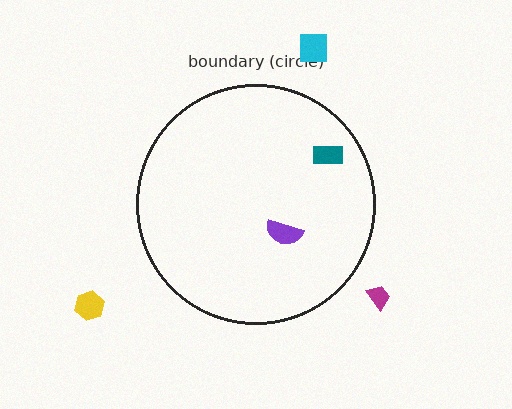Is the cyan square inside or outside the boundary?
Outside.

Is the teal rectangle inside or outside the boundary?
Inside.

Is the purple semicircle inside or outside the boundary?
Inside.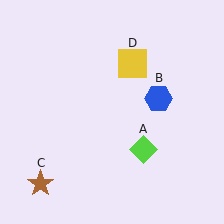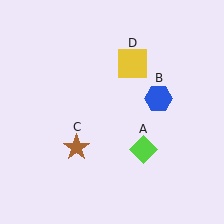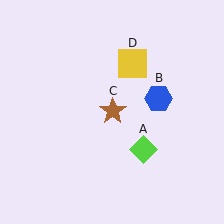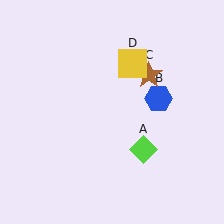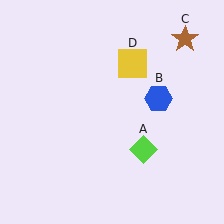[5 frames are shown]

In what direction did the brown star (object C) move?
The brown star (object C) moved up and to the right.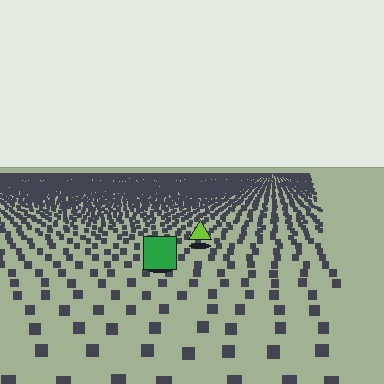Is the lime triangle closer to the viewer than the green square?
No. The green square is closer — you can tell from the texture gradient: the ground texture is coarser near it.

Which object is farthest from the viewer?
The lime triangle is farthest from the viewer. It appears smaller and the ground texture around it is denser.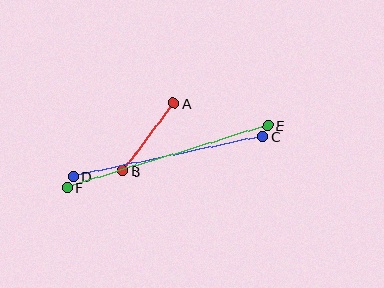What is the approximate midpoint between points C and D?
The midpoint is at approximately (168, 157) pixels.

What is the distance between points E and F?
The distance is approximately 210 pixels.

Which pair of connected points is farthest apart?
Points E and F are farthest apart.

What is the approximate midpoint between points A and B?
The midpoint is at approximately (148, 137) pixels.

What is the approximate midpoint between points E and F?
The midpoint is at approximately (167, 157) pixels.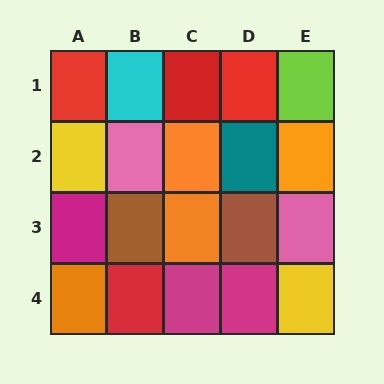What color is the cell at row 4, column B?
Red.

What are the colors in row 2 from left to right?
Yellow, pink, orange, teal, orange.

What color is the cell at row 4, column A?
Orange.